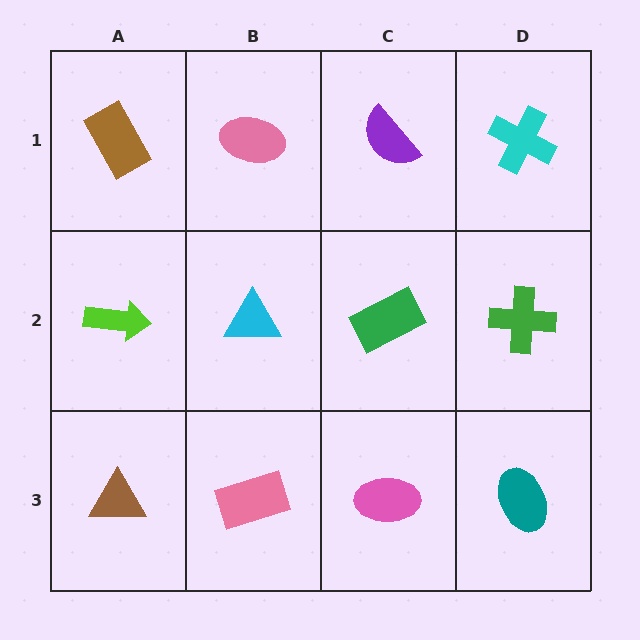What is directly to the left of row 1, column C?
A pink ellipse.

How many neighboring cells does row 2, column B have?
4.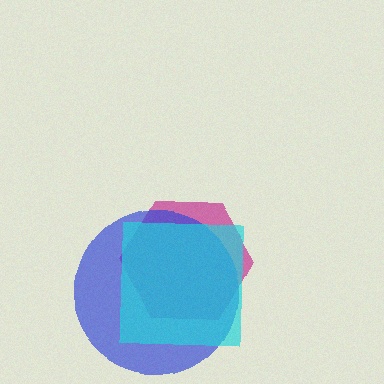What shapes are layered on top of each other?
The layered shapes are: a magenta hexagon, a blue circle, a cyan square.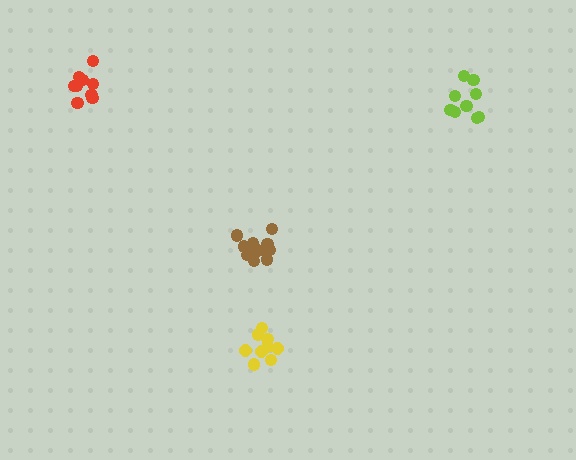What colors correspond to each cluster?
The clusters are colored: red, yellow, brown, lime.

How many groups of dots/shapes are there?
There are 4 groups.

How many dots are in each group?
Group 1: 10 dots, Group 2: 9 dots, Group 3: 13 dots, Group 4: 9 dots (41 total).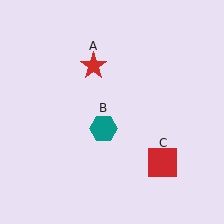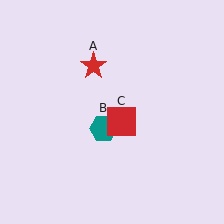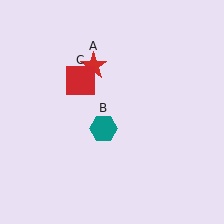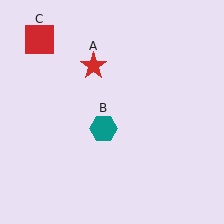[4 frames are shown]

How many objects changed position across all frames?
1 object changed position: red square (object C).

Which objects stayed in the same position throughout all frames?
Red star (object A) and teal hexagon (object B) remained stationary.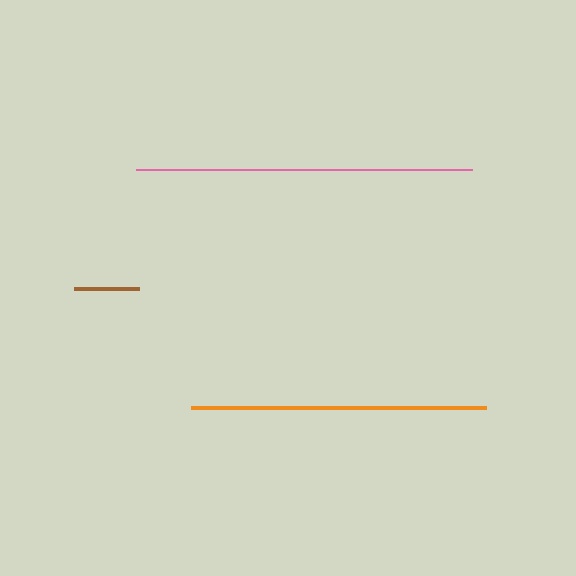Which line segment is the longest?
The pink line is the longest at approximately 336 pixels.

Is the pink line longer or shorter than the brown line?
The pink line is longer than the brown line.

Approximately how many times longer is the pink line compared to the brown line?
The pink line is approximately 5.2 times the length of the brown line.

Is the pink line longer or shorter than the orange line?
The pink line is longer than the orange line.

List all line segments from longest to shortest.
From longest to shortest: pink, orange, brown.